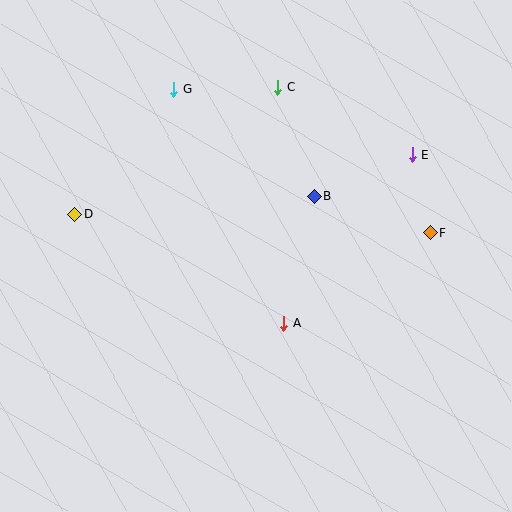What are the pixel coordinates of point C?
Point C is at (278, 87).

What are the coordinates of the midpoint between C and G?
The midpoint between C and G is at (226, 88).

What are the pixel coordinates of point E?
Point E is at (413, 154).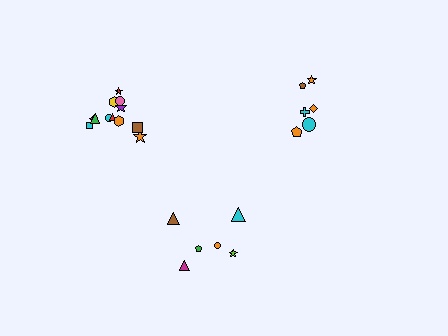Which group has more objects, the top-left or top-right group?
The top-left group.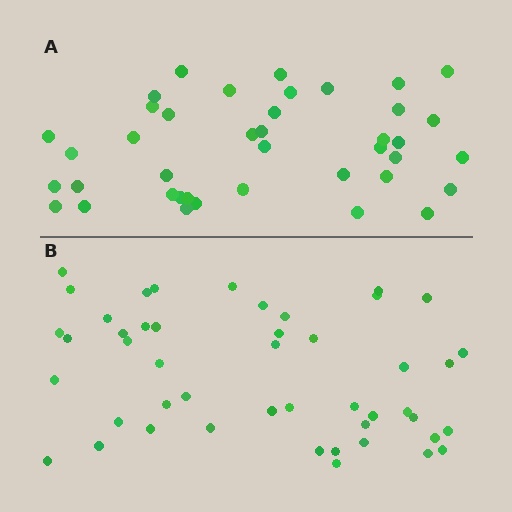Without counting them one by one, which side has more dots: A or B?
Region B (the bottom region) has more dots.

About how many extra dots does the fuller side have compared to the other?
Region B has roughly 8 or so more dots than region A.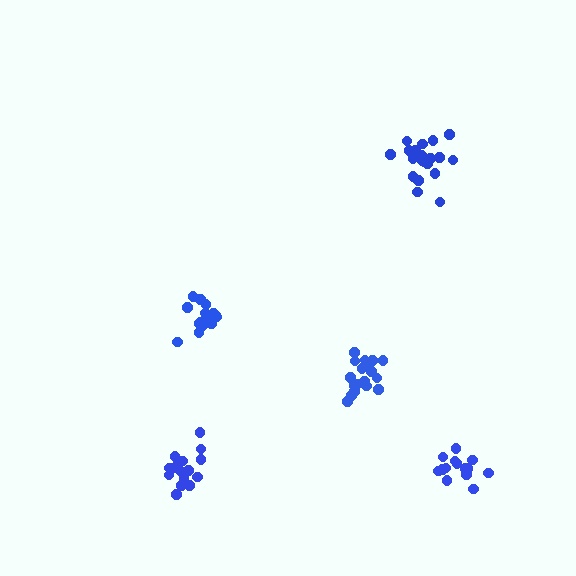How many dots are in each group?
Group 1: 20 dots, Group 2: 19 dots, Group 3: 17 dots, Group 4: 14 dots, Group 5: 15 dots (85 total).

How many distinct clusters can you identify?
There are 5 distinct clusters.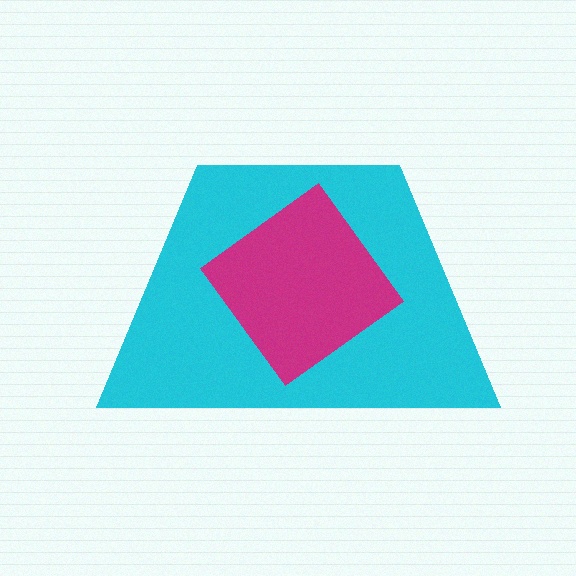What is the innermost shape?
The magenta diamond.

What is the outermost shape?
The cyan trapezoid.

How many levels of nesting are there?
2.